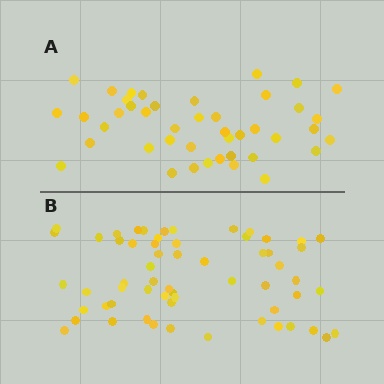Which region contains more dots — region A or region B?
Region B (the bottom region) has more dots.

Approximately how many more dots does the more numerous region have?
Region B has approximately 15 more dots than region A.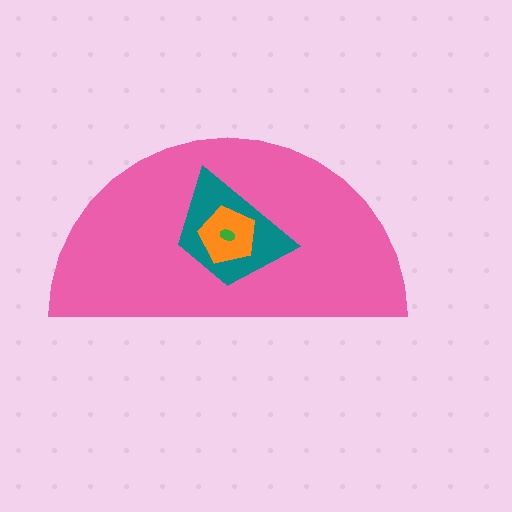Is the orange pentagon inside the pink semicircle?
Yes.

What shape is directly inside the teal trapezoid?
The orange pentagon.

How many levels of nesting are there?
4.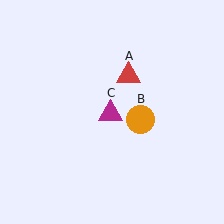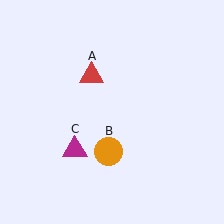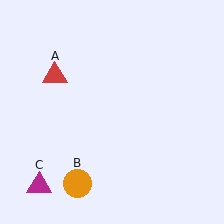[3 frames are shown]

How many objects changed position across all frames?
3 objects changed position: red triangle (object A), orange circle (object B), magenta triangle (object C).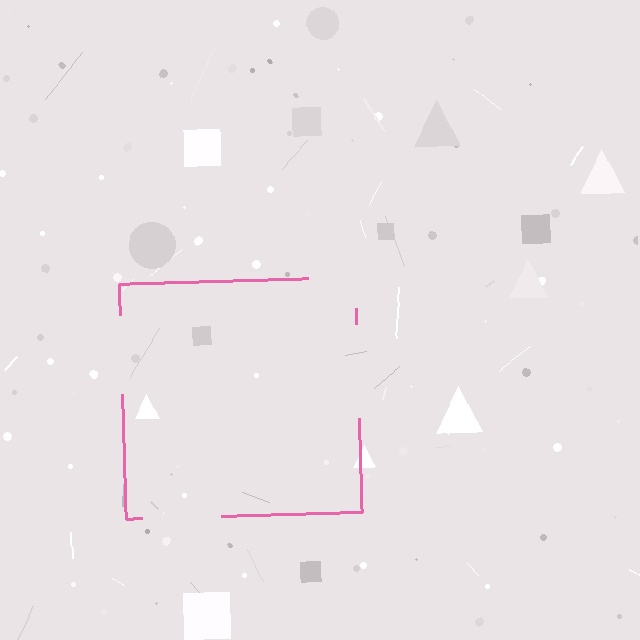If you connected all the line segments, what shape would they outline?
They would outline a square.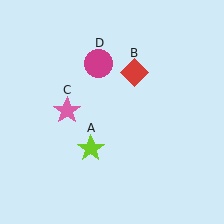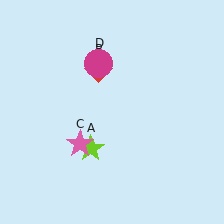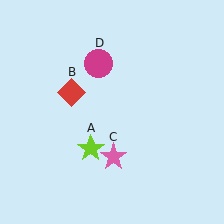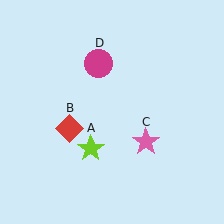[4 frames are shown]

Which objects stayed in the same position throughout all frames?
Lime star (object A) and magenta circle (object D) remained stationary.